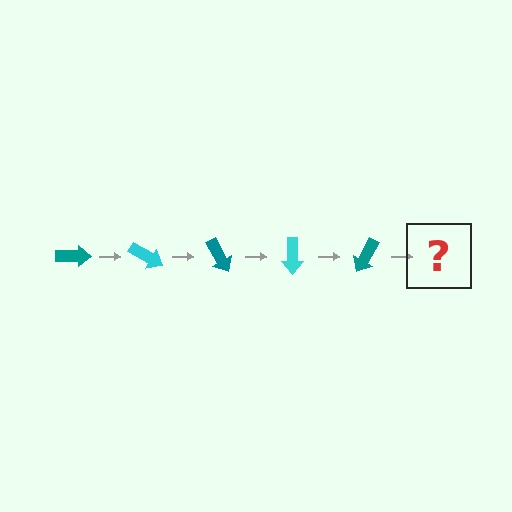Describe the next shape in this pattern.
It should be a cyan arrow, rotated 150 degrees from the start.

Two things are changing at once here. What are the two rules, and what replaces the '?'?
The two rules are that it rotates 30 degrees each step and the color cycles through teal and cyan. The '?' should be a cyan arrow, rotated 150 degrees from the start.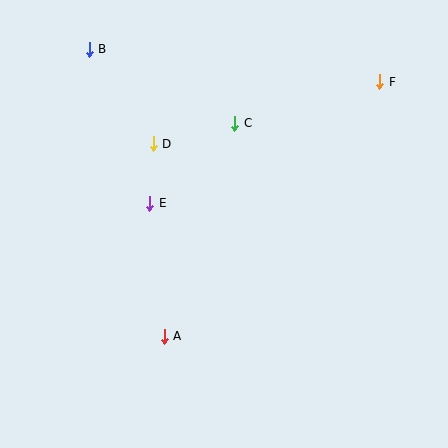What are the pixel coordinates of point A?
Point A is at (164, 336).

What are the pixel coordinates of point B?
Point B is at (89, 49).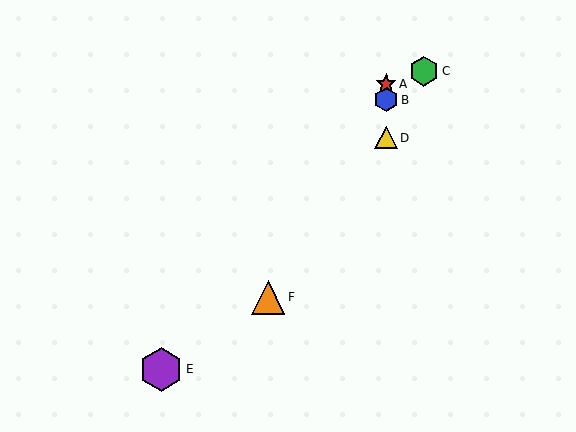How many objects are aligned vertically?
3 objects (A, B, D) are aligned vertically.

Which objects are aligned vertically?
Objects A, B, D are aligned vertically.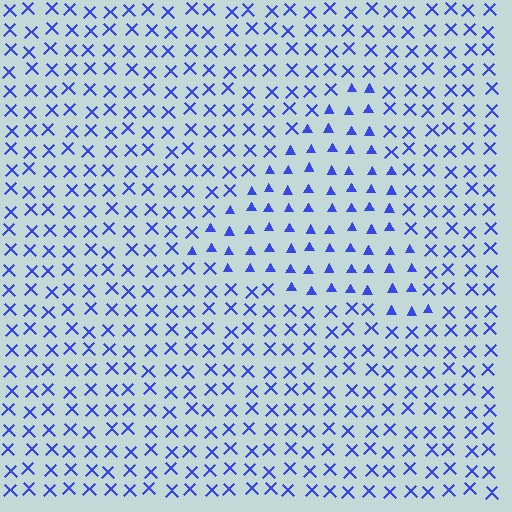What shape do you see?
I see a triangle.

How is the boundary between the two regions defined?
The boundary is defined by a change in element shape: triangles inside vs. X marks outside. All elements share the same color and spacing.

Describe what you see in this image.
The image is filled with small blue elements arranged in a uniform grid. A triangle-shaped region contains triangles, while the surrounding area contains X marks. The boundary is defined purely by the change in element shape.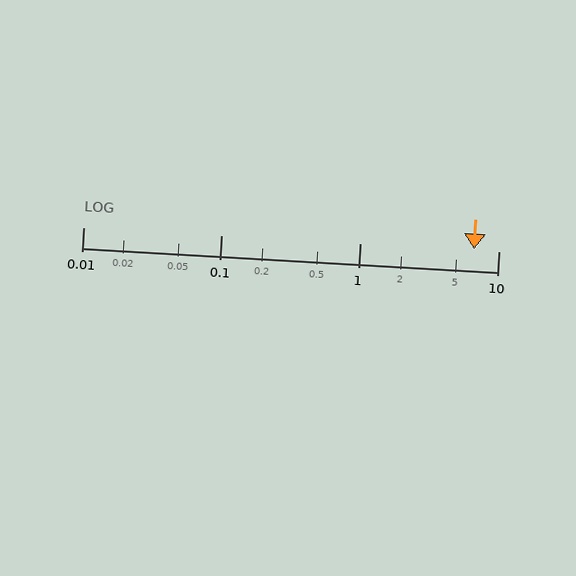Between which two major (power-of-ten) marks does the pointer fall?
The pointer is between 1 and 10.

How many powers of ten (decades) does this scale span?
The scale spans 3 decades, from 0.01 to 10.